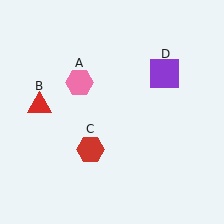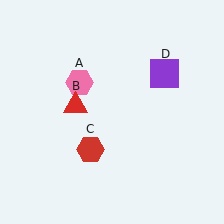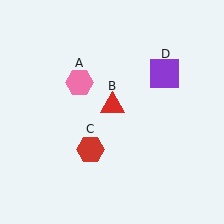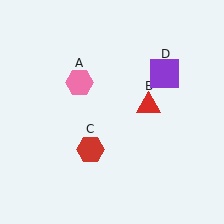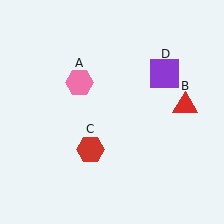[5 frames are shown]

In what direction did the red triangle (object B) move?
The red triangle (object B) moved right.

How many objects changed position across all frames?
1 object changed position: red triangle (object B).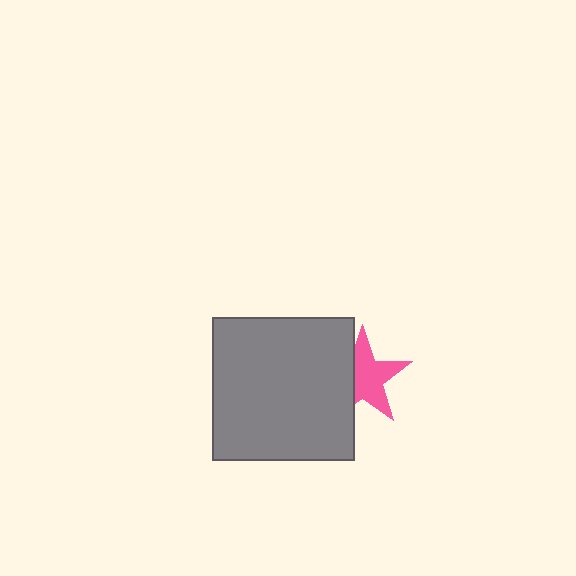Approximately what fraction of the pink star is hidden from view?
Roughly 36% of the pink star is hidden behind the gray square.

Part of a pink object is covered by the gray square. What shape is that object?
It is a star.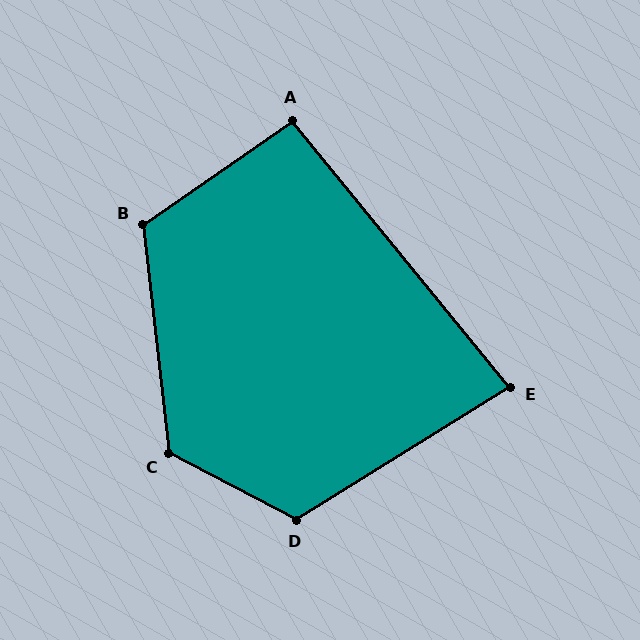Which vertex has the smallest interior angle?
E, at approximately 83 degrees.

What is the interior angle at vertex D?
Approximately 121 degrees (obtuse).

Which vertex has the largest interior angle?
C, at approximately 124 degrees.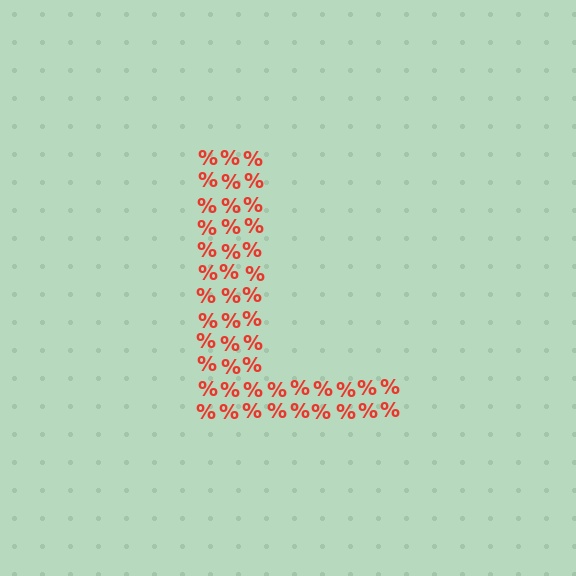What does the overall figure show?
The overall figure shows the letter L.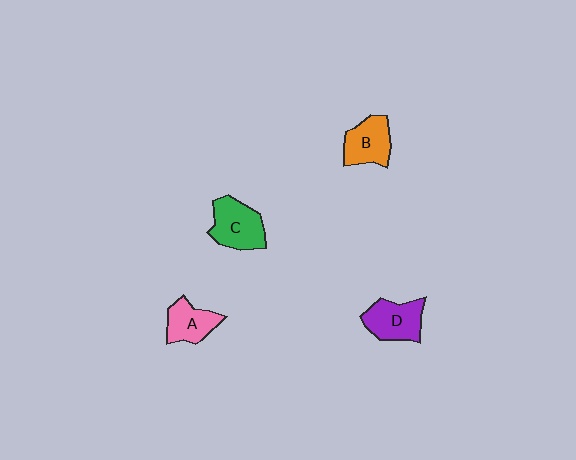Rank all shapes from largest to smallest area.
From largest to smallest: C (green), D (purple), B (orange), A (pink).